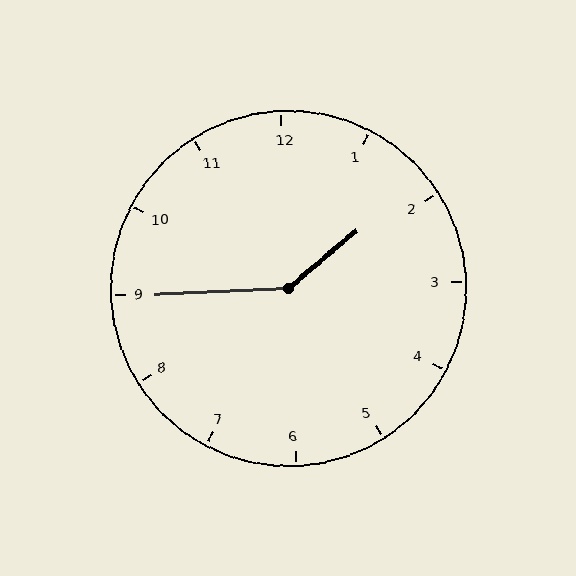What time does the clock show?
1:45.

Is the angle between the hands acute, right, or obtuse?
It is obtuse.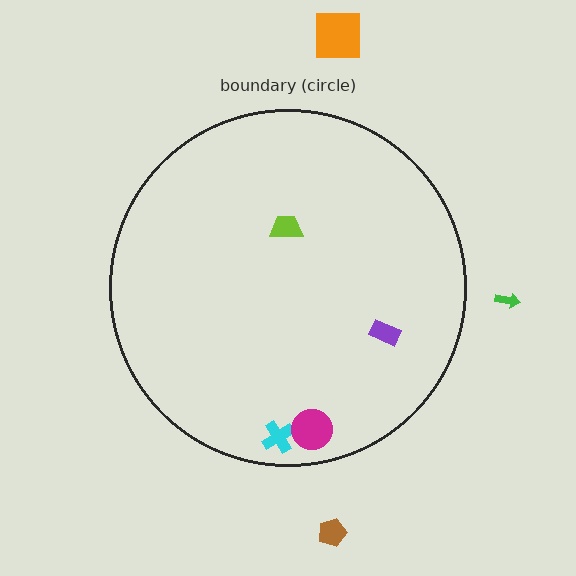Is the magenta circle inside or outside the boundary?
Inside.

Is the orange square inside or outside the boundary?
Outside.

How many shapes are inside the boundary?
4 inside, 3 outside.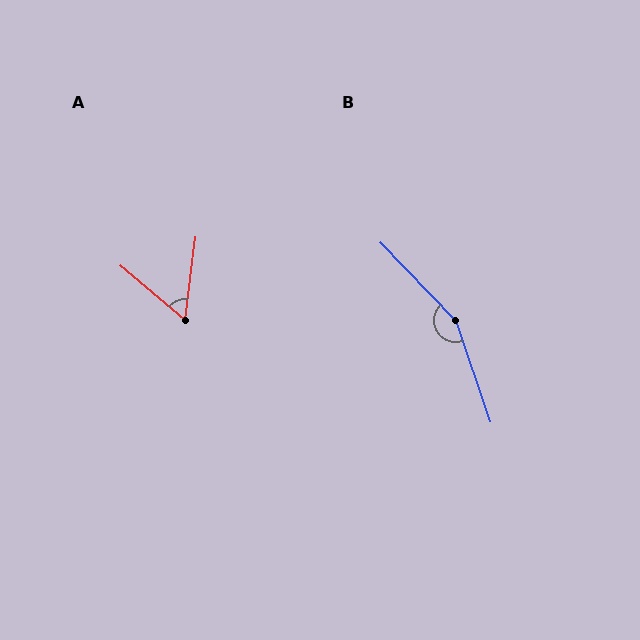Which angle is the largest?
B, at approximately 155 degrees.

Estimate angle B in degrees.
Approximately 155 degrees.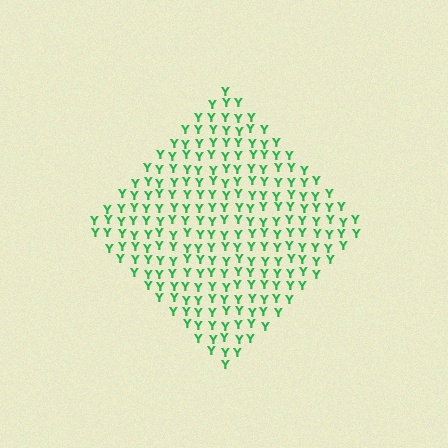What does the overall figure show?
The overall figure shows a diamond.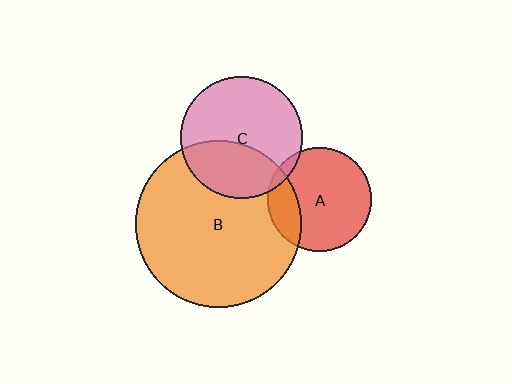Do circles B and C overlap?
Yes.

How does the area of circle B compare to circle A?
Approximately 2.6 times.